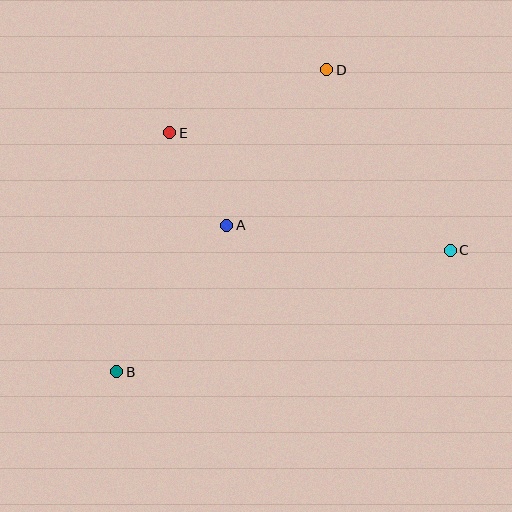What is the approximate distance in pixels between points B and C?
The distance between B and C is approximately 355 pixels.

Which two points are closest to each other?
Points A and E are closest to each other.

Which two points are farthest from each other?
Points B and D are farthest from each other.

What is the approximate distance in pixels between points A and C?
The distance between A and C is approximately 225 pixels.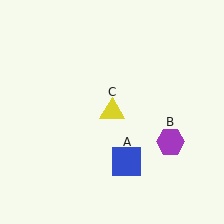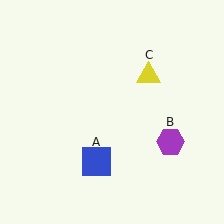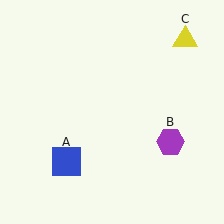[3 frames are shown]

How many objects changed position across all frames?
2 objects changed position: blue square (object A), yellow triangle (object C).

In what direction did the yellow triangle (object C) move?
The yellow triangle (object C) moved up and to the right.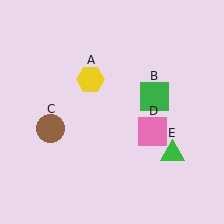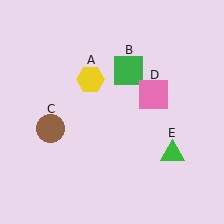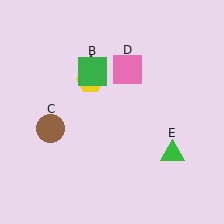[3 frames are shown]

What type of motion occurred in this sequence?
The green square (object B), pink square (object D) rotated counterclockwise around the center of the scene.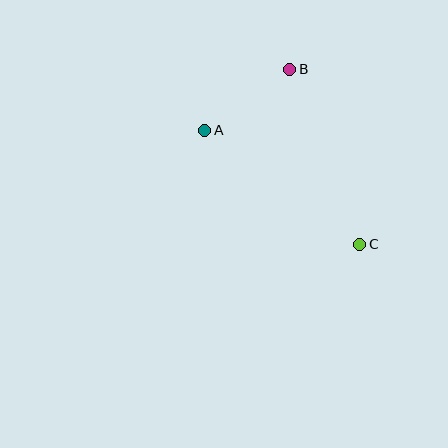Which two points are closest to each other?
Points A and B are closest to each other.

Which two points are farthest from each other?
Points A and C are farthest from each other.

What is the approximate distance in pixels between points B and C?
The distance between B and C is approximately 188 pixels.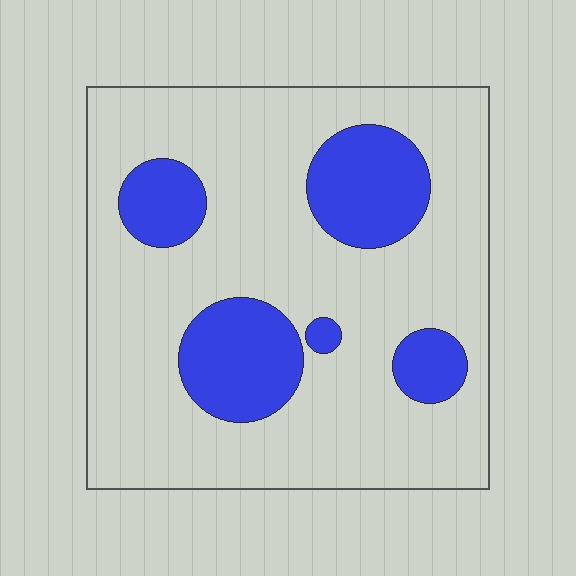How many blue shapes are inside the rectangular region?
5.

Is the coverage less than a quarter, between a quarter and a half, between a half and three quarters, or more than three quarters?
Less than a quarter.